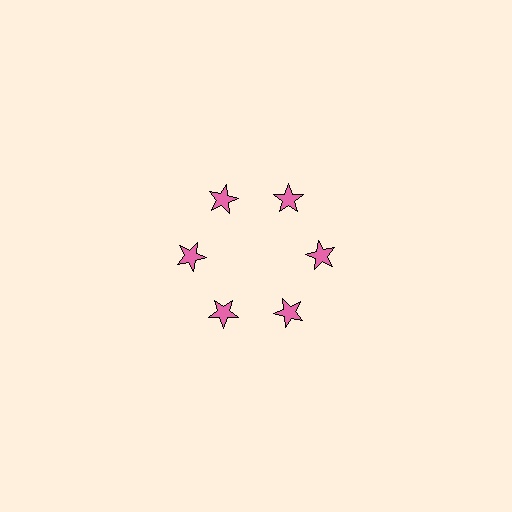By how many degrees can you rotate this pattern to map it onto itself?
The pattern maps onto itself every 60 degrees of rotation.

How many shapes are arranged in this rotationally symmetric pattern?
There are 6 shapes, arranged in 6 groups of 1.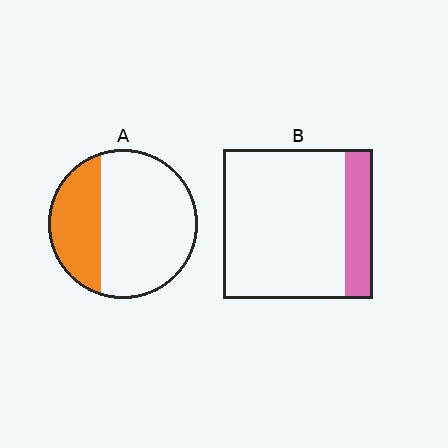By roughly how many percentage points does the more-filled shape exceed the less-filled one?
By roughly 15 percentage points (A over B).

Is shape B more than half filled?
No.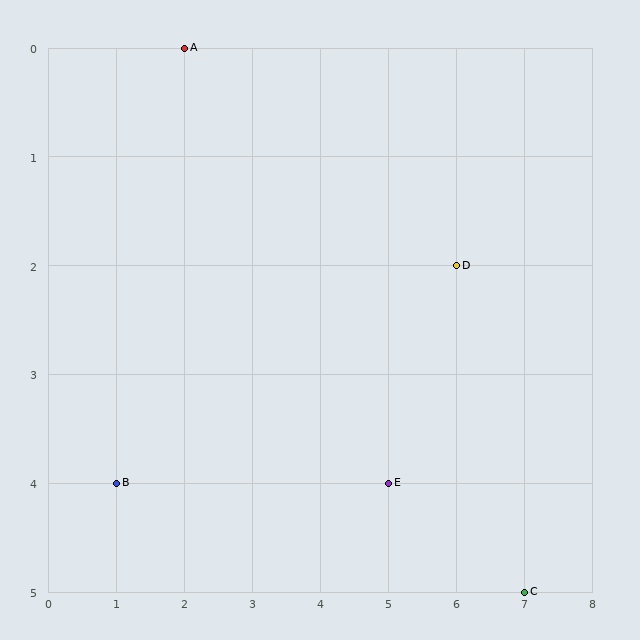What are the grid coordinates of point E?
Point E is at grid coordinates (5, 4).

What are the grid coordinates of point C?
Point C is at grid coordinates (7, 5).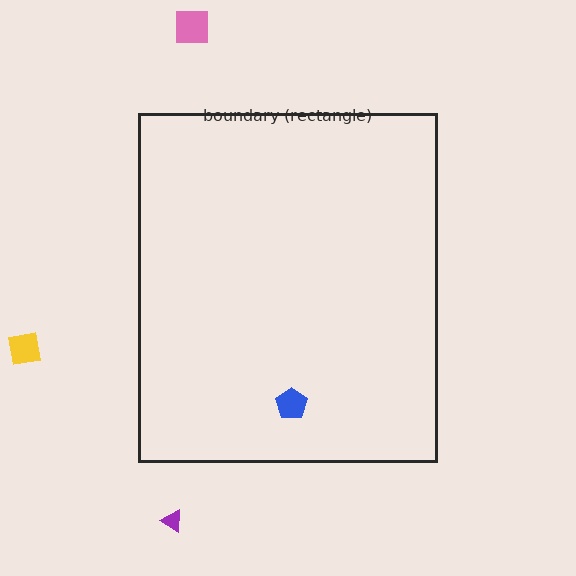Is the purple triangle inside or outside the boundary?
Outside.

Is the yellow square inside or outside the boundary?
Outside.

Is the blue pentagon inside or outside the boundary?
Inside.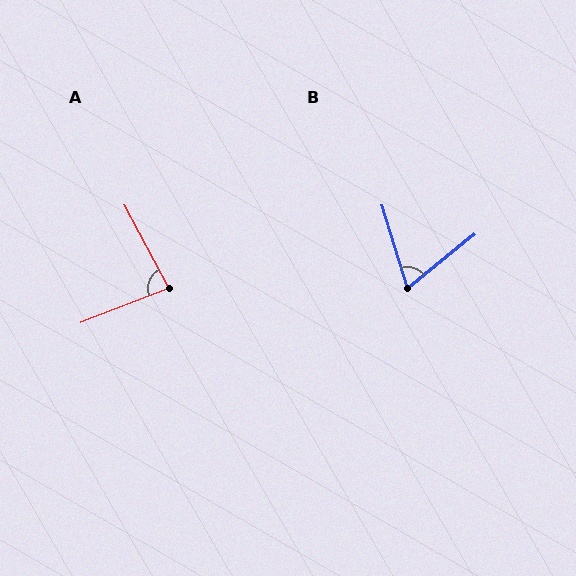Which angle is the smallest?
B, at approximately 68 degrees.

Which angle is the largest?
A, at approximately 83 degrees.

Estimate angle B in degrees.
Approximately 68 degrees.